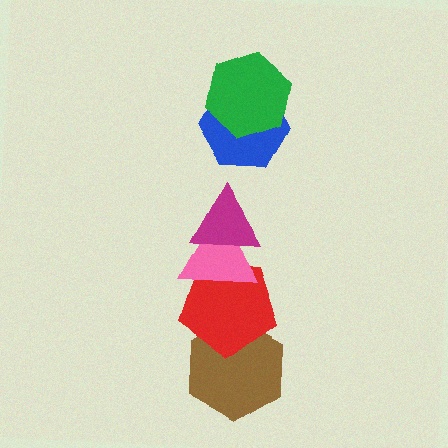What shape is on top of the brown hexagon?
The red pentagon is on top of the brown hexagon.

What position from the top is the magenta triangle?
The magenta triangle is 3rd from the top.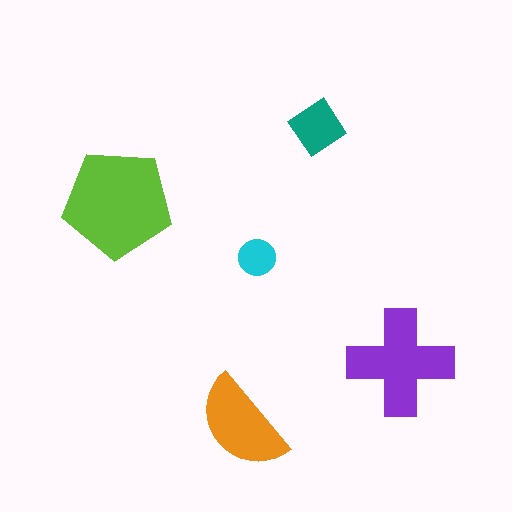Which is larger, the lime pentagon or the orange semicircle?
The lime pentagon.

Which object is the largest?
The lime pentagon.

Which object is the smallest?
The cyan circle.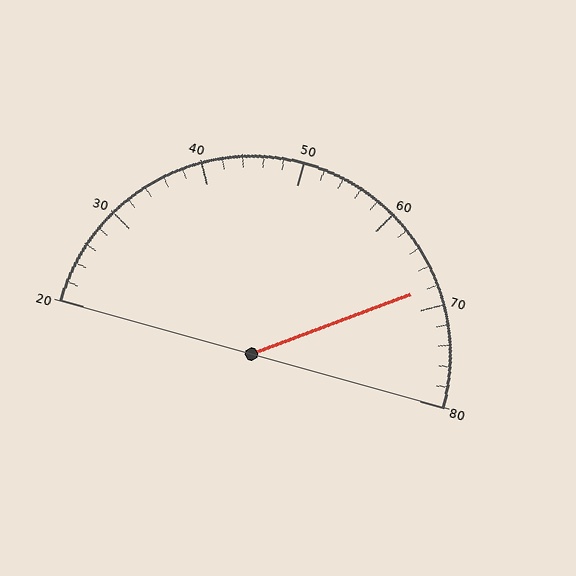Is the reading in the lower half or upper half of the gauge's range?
The reading is in the upper half of the range (20 to 80).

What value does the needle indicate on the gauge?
The needle indicates approximately 68.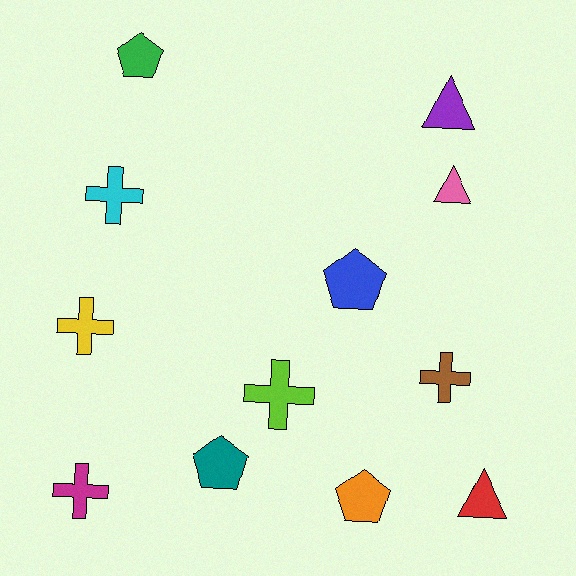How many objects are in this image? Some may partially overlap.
There are 12 objects.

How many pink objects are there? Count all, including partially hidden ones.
There is 1 pink object.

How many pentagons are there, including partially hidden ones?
There are 4 pentagons.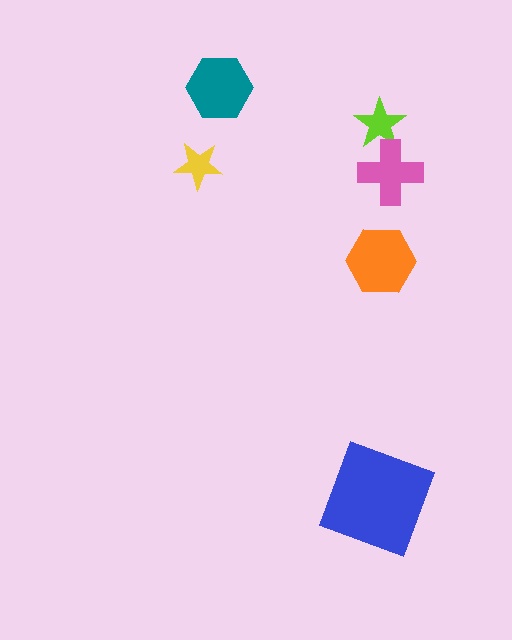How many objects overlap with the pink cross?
1 object overlaps with the pink cross.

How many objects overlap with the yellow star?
0 objects overlap with the yellow star.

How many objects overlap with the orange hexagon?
0 objects overlap with the orange hexagon.